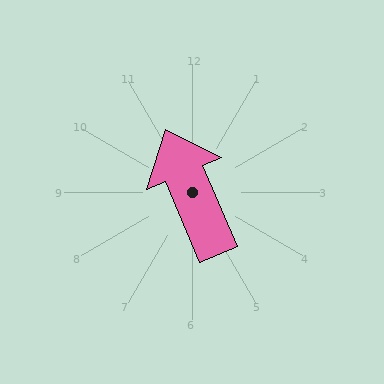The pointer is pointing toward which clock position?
Roughly 11 o'clock.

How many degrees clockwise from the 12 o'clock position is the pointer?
Approximately 337 degrees.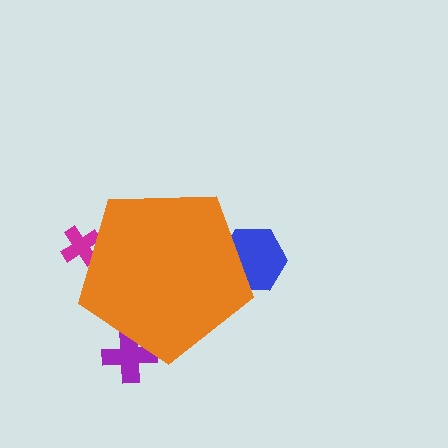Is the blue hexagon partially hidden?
Yes, the blue hexagon is partially hidden behind the orange pentagon.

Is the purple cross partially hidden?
Yes, the purple cross is partially hidden behind the orange pentagon.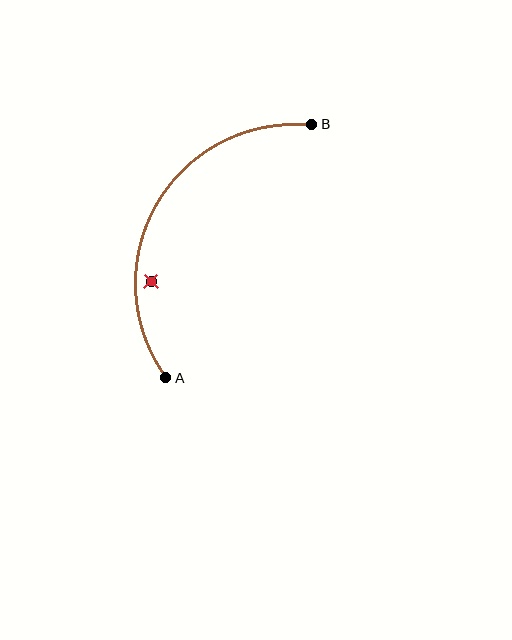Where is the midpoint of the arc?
The arc midpoint is the point on the curve farthest from the straight line joining A and B. It sits to the left of that line.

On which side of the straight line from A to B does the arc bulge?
The arc bulges to the left of the straight line connecting A and B.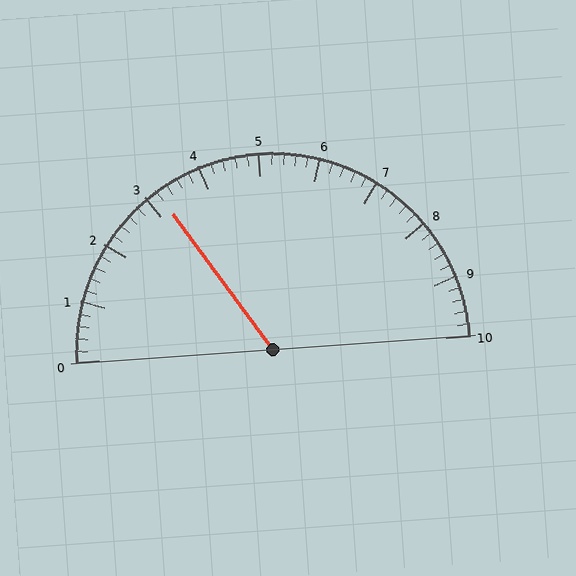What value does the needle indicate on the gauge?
The needle indicates approximately 3.2.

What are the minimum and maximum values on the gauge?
The gauge ranges from 0 to 10.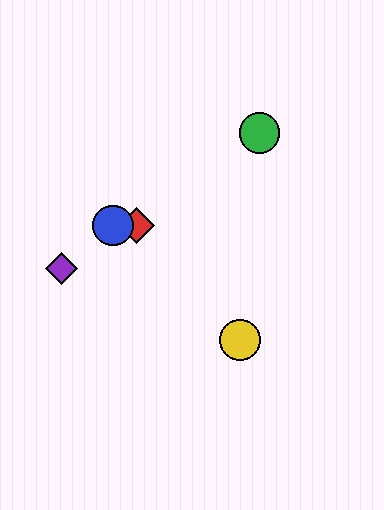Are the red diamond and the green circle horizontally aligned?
No, the red diamond is at y≈226 and the green circle is at y≈133.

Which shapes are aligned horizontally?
The red diamond, the blue circle are aligned horizontally.